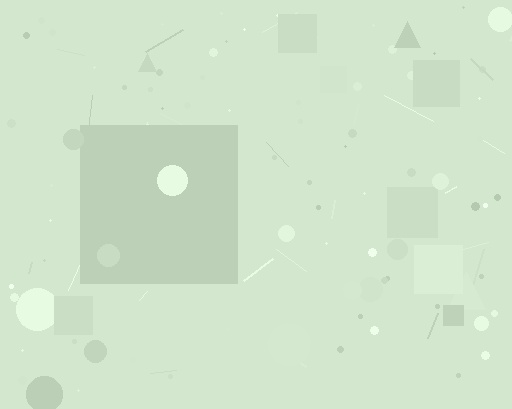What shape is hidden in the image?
A square is hidden in the image.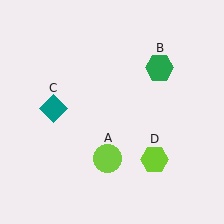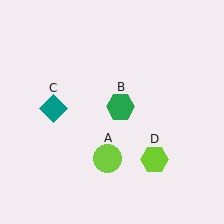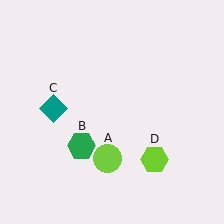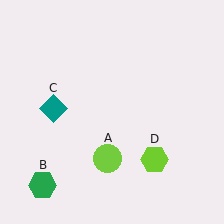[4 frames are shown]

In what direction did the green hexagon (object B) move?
The green hexagon (object B) moved down and to the left.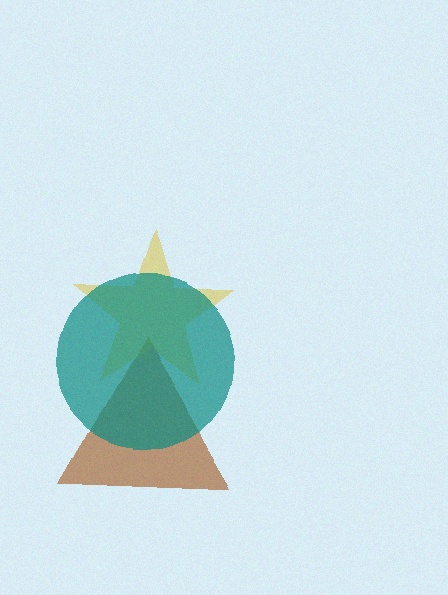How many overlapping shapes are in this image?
There are 3 overlapping shapes in the image.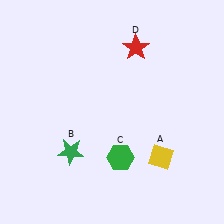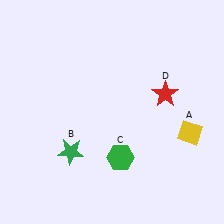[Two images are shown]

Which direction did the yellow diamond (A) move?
The yellow diamond (A) moved right.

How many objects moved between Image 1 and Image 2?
2 objects moved between the two images.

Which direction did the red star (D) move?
The red star (D) moved down.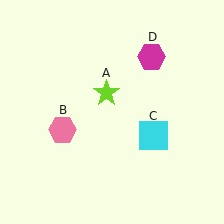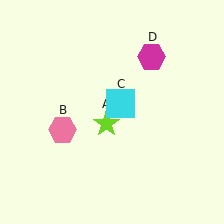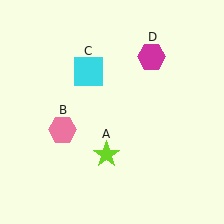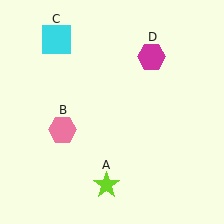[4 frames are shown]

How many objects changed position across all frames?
2 objects changed position: lime star (object A), cyan square (object C).